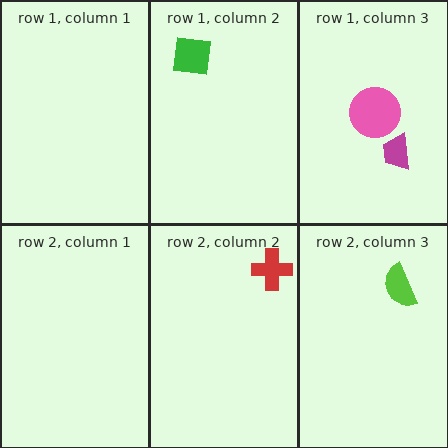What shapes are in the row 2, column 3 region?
The lime semicircle.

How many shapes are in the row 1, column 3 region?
2.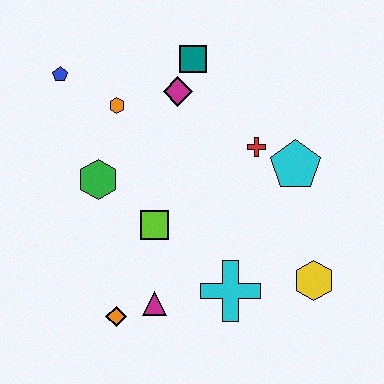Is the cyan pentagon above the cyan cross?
Yes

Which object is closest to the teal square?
The magenta diamond is closest to the teal square.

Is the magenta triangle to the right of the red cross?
No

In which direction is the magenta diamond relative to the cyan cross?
The magenta diamond is above the cyan cross.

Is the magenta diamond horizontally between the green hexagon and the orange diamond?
No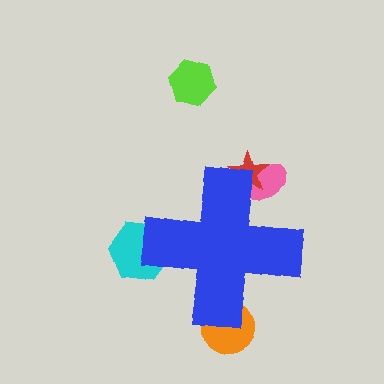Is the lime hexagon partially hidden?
No, the lime hexagon is fully visible.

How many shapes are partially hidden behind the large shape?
4 shapes are partially hidden.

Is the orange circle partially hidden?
Yes, the orange circle is partially hidden behind the blue cross.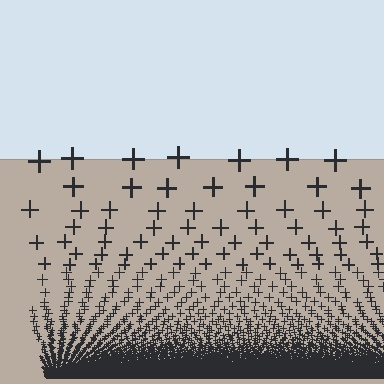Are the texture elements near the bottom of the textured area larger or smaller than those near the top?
Smaller. The gradient is inverted — elements near the bottom are smaller and denser.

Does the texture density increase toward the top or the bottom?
Density increases toward the bottom.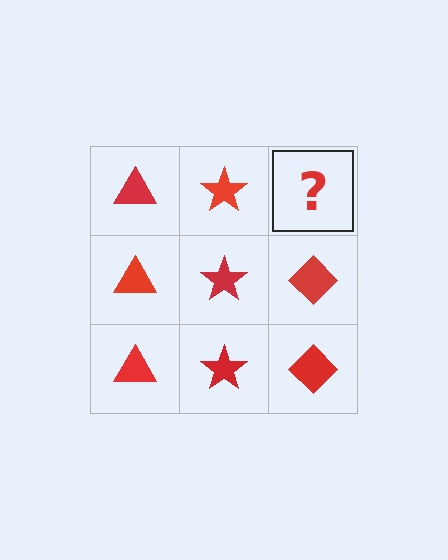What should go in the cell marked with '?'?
The missing cell should contain a red diamond.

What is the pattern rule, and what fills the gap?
The rule is that each column has a consistent shape. The gap should be filled with a red diamond.